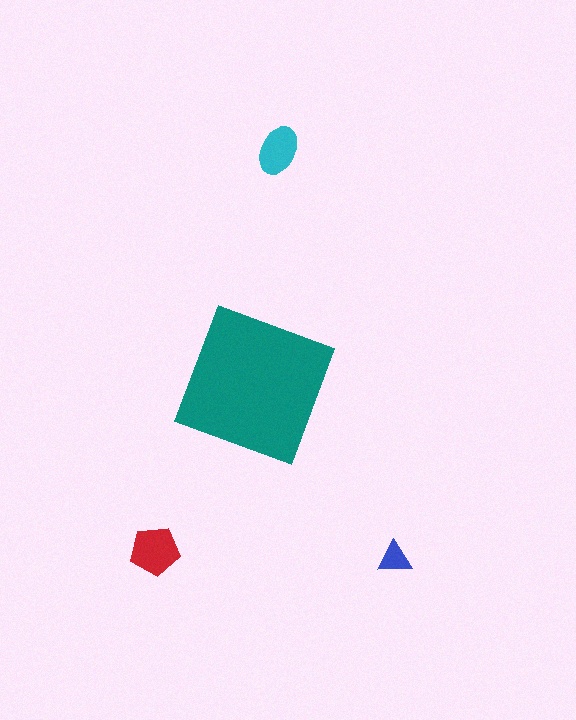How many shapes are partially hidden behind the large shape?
0 shapes are partially hidden.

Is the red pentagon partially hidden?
No, the red pentagon is fully visible.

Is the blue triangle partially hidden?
No, the blue triangle is fully visible.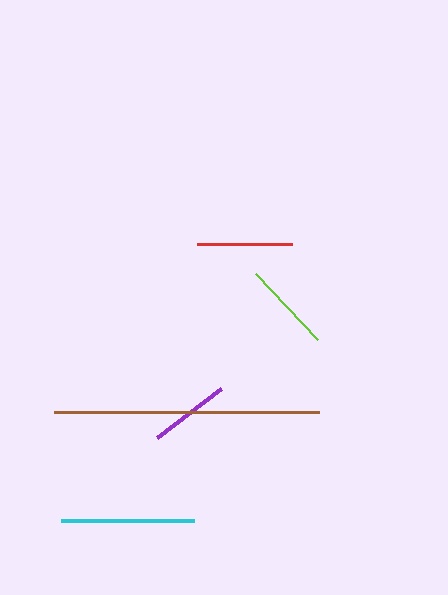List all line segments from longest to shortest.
From longest to shortest: brown, cyan, red, lime, purple.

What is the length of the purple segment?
The purple segment is approximately 81 pixels long.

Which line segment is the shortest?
The purple line is the shortest at approximately 81 pixels.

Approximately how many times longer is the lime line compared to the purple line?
The lime line is approximately 1.1 times the length of the purple line.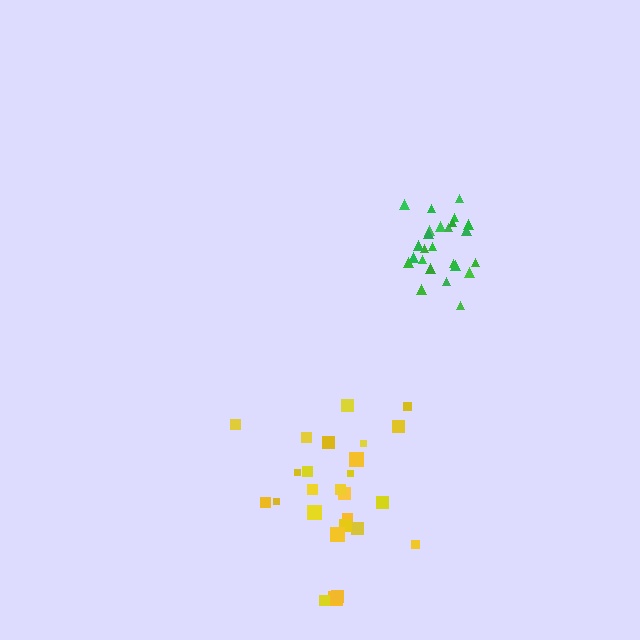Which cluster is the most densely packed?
Green.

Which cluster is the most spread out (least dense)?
Yellow.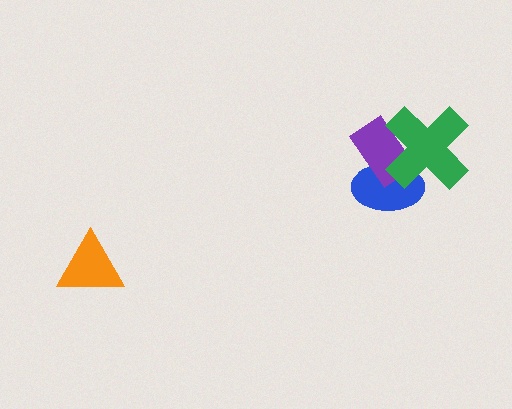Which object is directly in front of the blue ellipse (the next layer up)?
The purple rectangle is directly in front of the blue ellipse.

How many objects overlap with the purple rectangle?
2 objects overlap with the purple rectangle.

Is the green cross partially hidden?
No, no other shape covers it.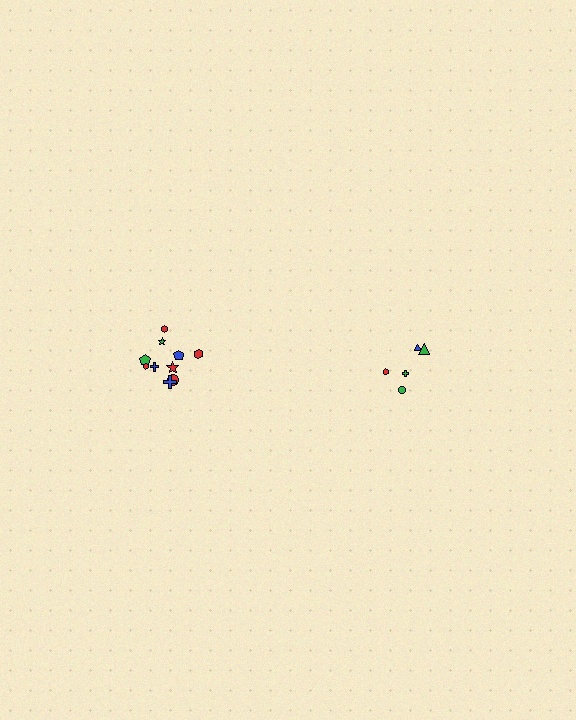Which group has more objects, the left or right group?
The left group.